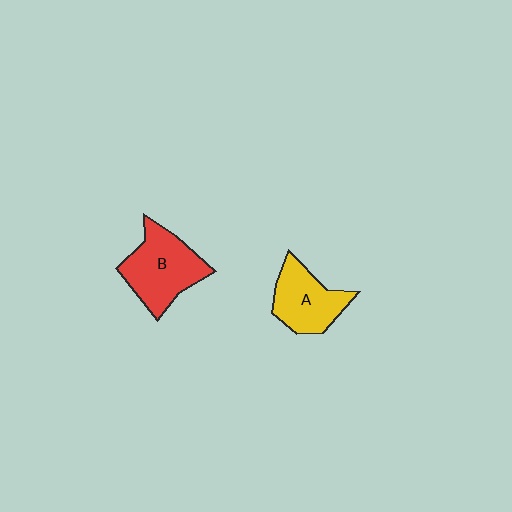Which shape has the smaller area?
Shape A (yellow).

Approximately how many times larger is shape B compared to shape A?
Approximately 1.2 times.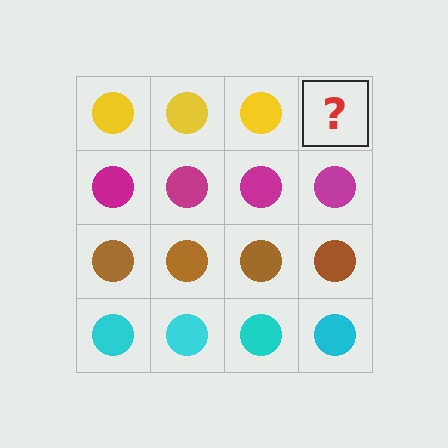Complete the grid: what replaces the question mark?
The question mark should be replaced with a yellow circle.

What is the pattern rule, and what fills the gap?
The rule is that each row has a consistent color. The gap should be filled with a yellow circle.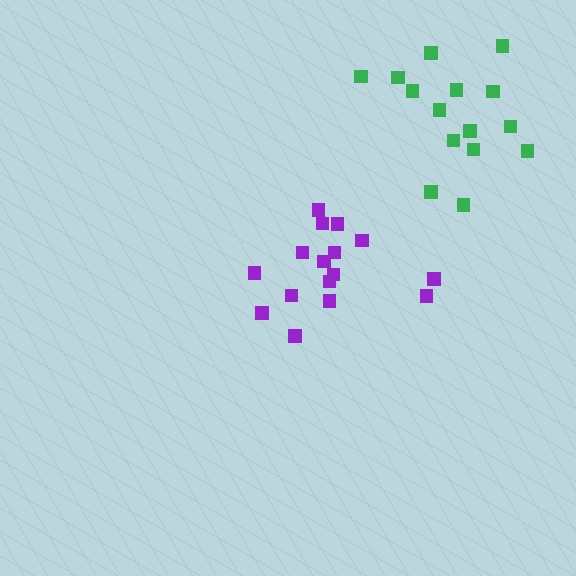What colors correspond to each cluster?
The clusters are colored: purple, green.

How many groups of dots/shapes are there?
There are 2 groups.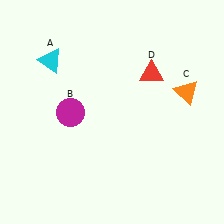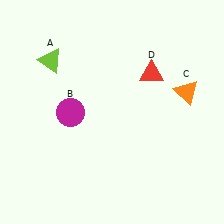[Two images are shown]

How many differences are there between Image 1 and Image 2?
There is 1 difference between the two images.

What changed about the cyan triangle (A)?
In Image 1, A is cyan. In Image 2, it changed to lime.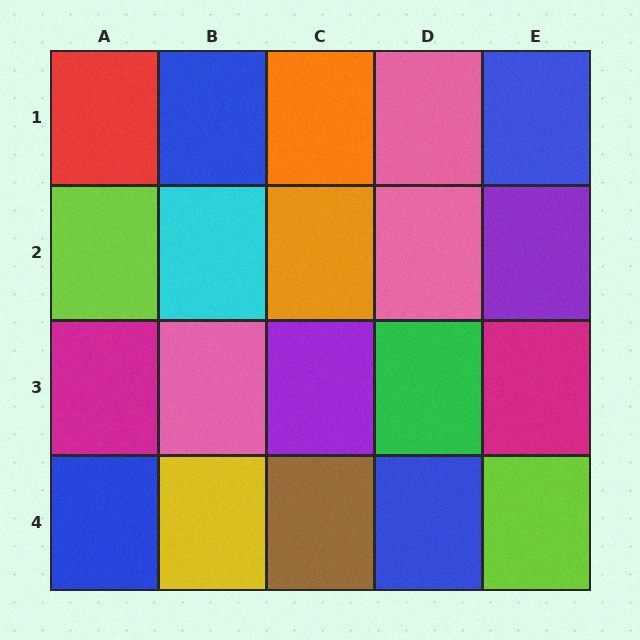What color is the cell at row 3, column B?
Pink.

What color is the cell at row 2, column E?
Purple.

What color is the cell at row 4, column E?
Lime.